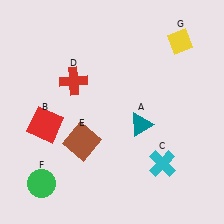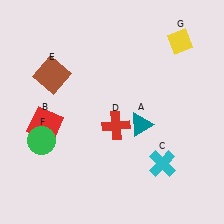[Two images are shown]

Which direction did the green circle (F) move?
The green circle (F) moved up.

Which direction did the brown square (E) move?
The brown square (E) moved up.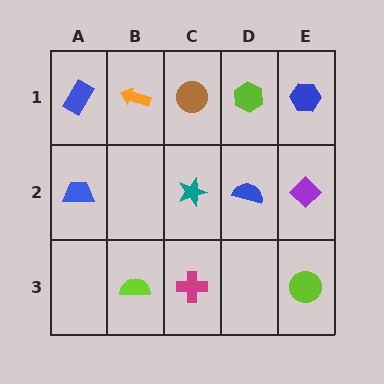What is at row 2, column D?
A blue semicircle.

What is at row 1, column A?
A blue rectangle.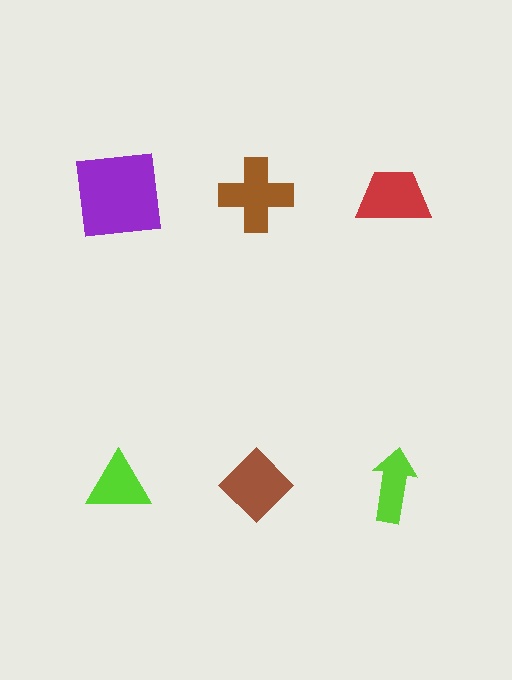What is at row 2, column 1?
A lime triangle.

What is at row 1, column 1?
A purple square.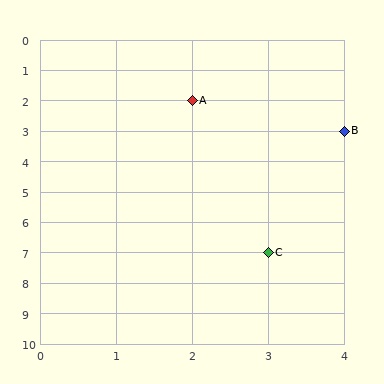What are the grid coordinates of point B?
Point B is at grid coordinates (4, 3).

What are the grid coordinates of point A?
Point A is at grid coordinates (2, 2).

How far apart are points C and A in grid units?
Points C and A are 1 column and 5 rows apart (about 5.1 grid units diagonally).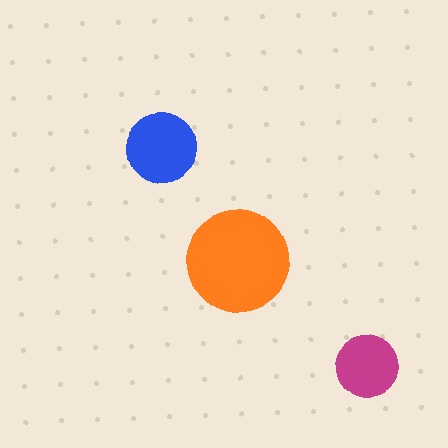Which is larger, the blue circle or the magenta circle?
The blue one.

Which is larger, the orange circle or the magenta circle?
The orange one.